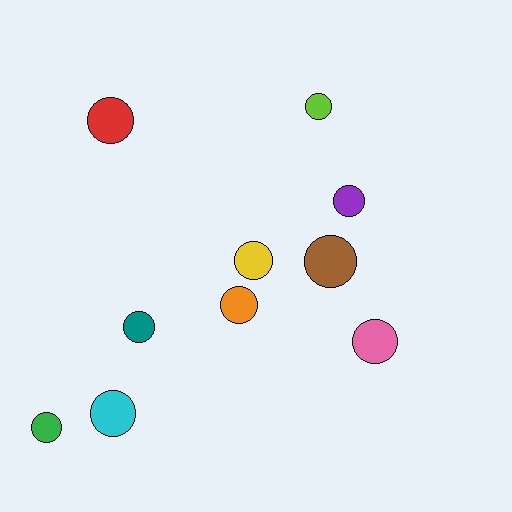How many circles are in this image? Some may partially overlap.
There are 10 circles.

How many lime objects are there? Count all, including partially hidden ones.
There is 1 lime object.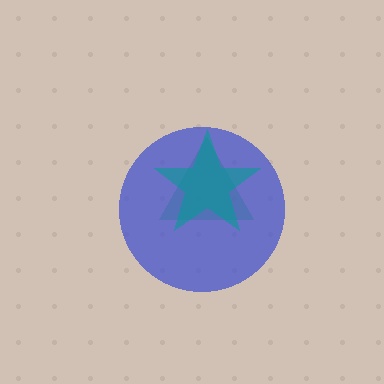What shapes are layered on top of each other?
The layered shapes are: a green triangle, a blue circle, a teal star.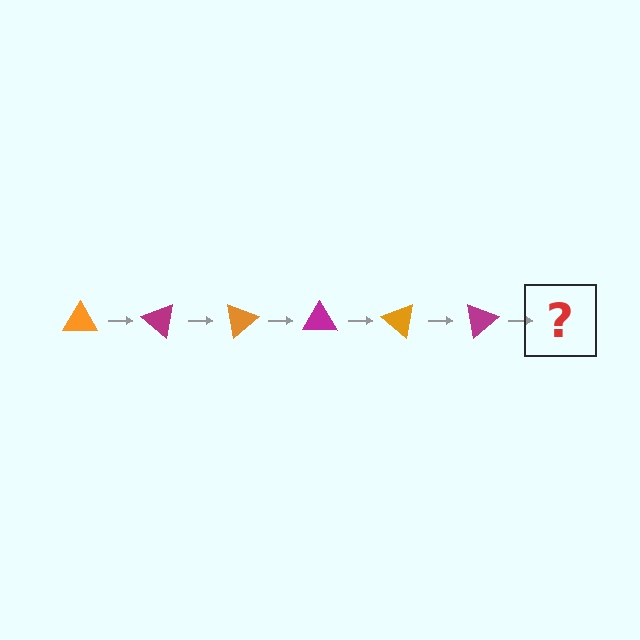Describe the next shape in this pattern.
It should be an orange triangle, rotated 240 degrees from the start.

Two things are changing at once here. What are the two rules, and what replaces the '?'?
The two rules are that it rotates 40 degrees each step and the color cycles through orange and magenta. The '?' should be an orange triangle, rotated 240 degrees from the start.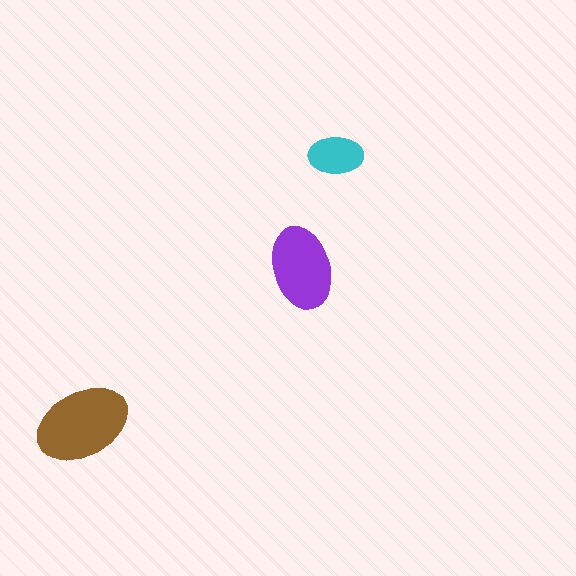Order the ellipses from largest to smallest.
the brown one, the purple one, the cyan one.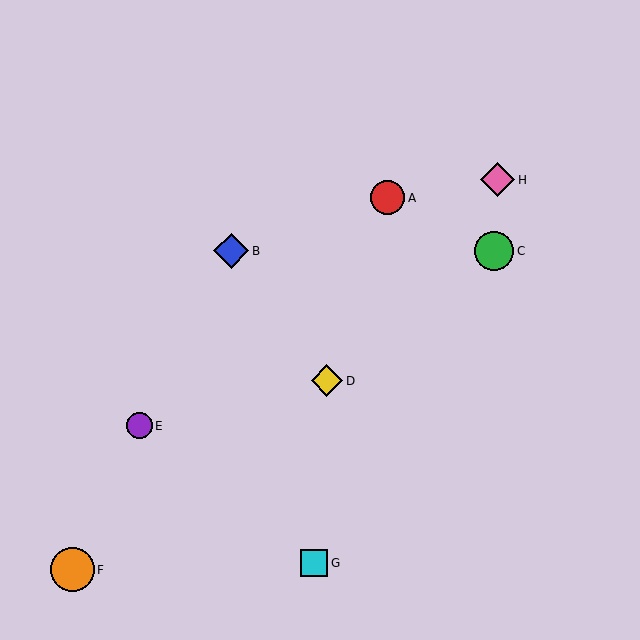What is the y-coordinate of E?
Object E is at y≈426.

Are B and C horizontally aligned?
Yes, both are at y≈251.